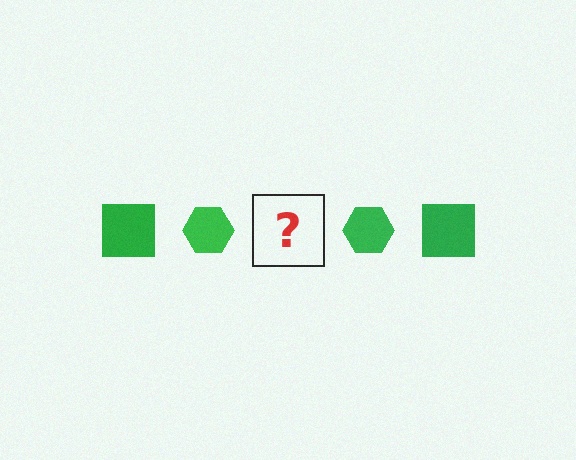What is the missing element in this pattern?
The missing element is a green square.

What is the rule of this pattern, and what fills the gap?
The rule is that the pattern cycles through square, hexagon shapes in green. The gap should be filled with a green square.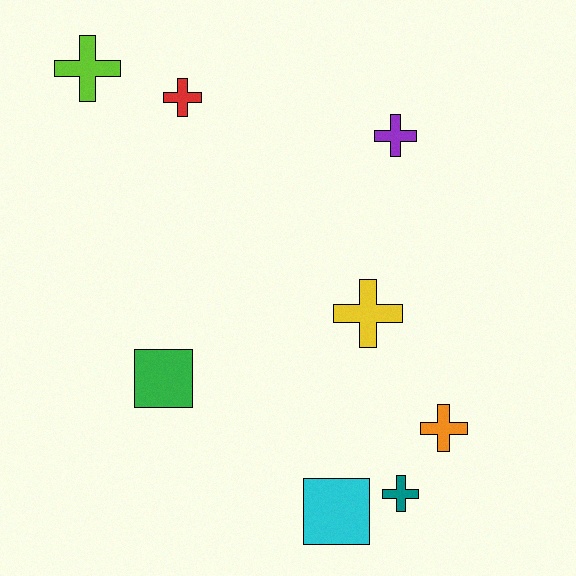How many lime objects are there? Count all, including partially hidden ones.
There is 1 lime object.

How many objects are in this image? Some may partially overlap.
There are 8 objects.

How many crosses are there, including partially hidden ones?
There are 6 crosses.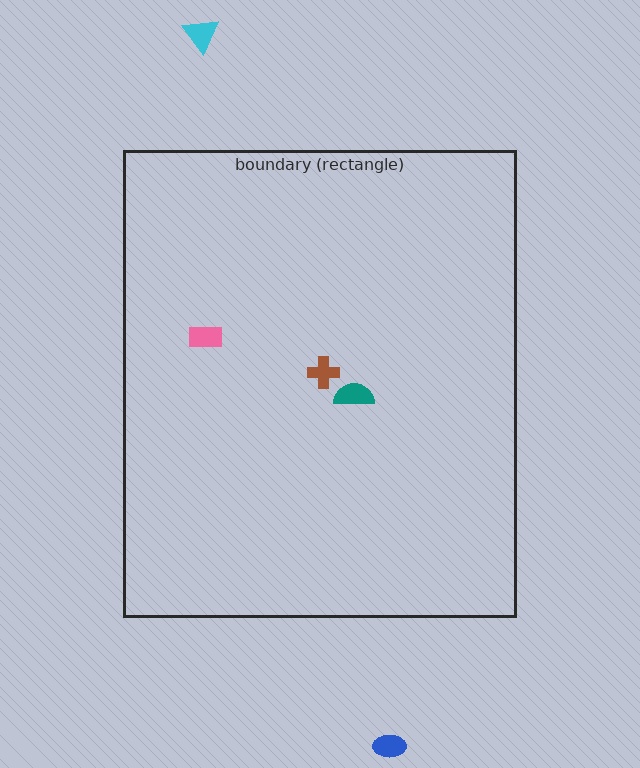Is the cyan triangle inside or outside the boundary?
Outside.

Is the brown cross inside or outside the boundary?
Inside.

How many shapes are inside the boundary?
3 inside, 2 outside.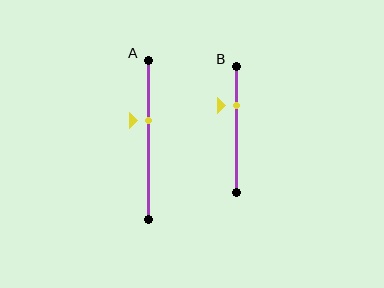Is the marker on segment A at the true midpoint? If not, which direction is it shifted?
No, the marker on segment A is shifted upward by about 12% of the segment length.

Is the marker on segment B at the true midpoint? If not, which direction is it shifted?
No, the marker on segment B is shifted upward by about 19% of the segment length.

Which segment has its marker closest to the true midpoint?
Segment A has its marker closest to the true midpoint.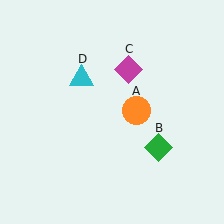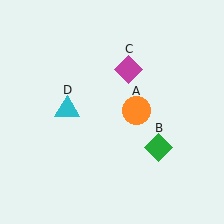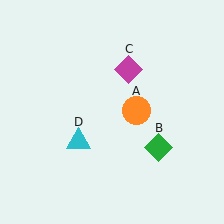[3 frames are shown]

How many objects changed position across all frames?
1 object changed position: cyan triangle (object D).